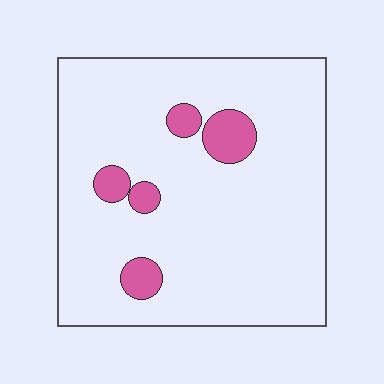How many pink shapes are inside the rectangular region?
5.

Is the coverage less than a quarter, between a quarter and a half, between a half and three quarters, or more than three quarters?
Less than a quarter.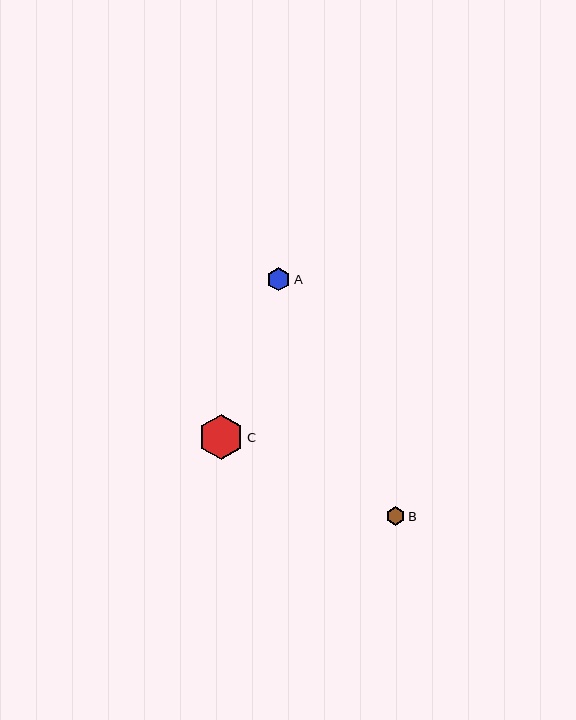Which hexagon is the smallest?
Hexagon B is the smallest with a size of approximately 18 pixels.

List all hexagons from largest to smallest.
From largest to smallest: C, A, B.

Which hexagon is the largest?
Hexagon C is the largest with a size of approximately 46 pixels.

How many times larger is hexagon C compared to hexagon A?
Hexagon C is approximately 1.9 times the size of hexagon A.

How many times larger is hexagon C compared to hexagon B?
Hexagon C is approximately 2.5 times the size of hexagon B.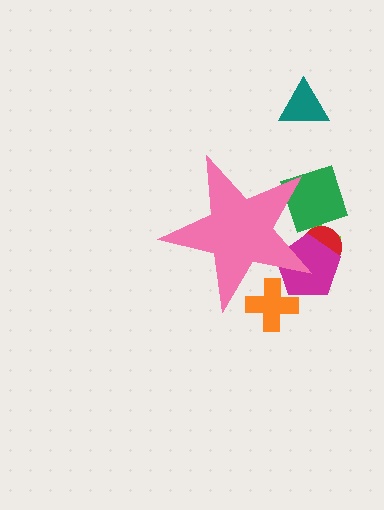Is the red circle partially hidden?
Yes, the red circle is partially hidden behind the pink star.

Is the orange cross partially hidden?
Yes, the orange cross is partially hidden behind the pink star.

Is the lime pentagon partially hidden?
Yes, the lime pentagon is partially hidden behind the pink star.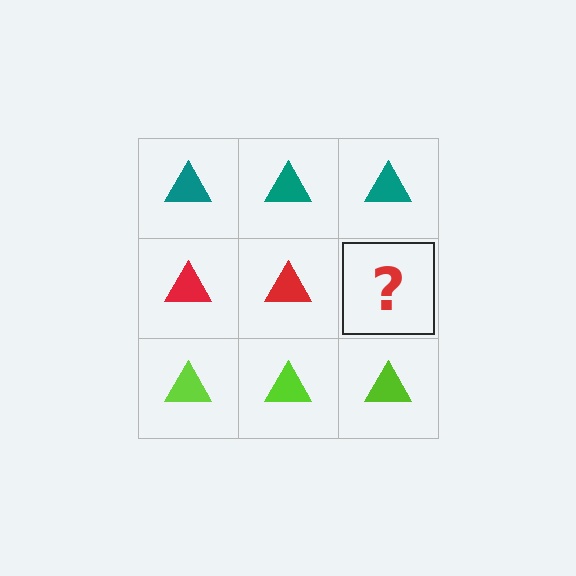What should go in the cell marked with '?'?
The missing cell should contain a red triangle.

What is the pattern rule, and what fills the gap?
The rule is that each row has a consistent color. The gap should be filled with a red triangle.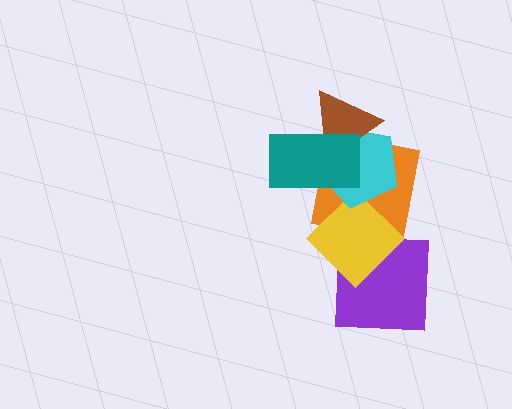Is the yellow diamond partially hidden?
Yes, it is partially covered by another shape.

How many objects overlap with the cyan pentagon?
4 objects overlap with the cyan pentagon.